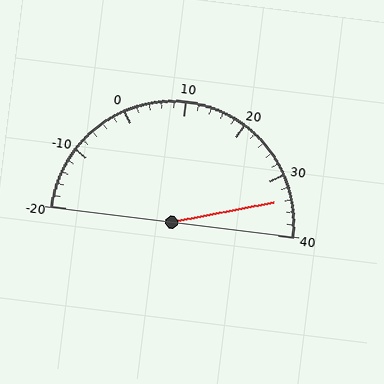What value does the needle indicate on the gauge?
The needle indicates approximately 34.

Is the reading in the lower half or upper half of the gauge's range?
The reading is in the upper half of the range (-20 to 40).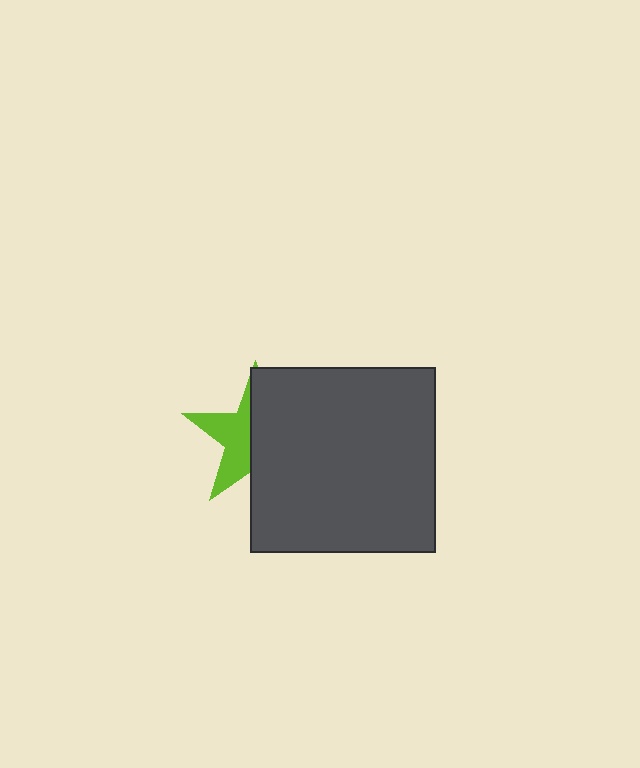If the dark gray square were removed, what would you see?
You would see the complete lime star.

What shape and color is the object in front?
The object in front is a dark gray square.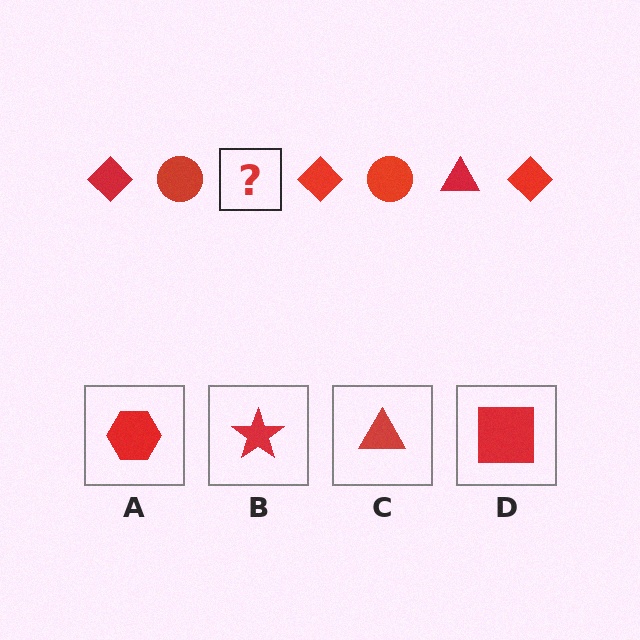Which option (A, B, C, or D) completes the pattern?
C.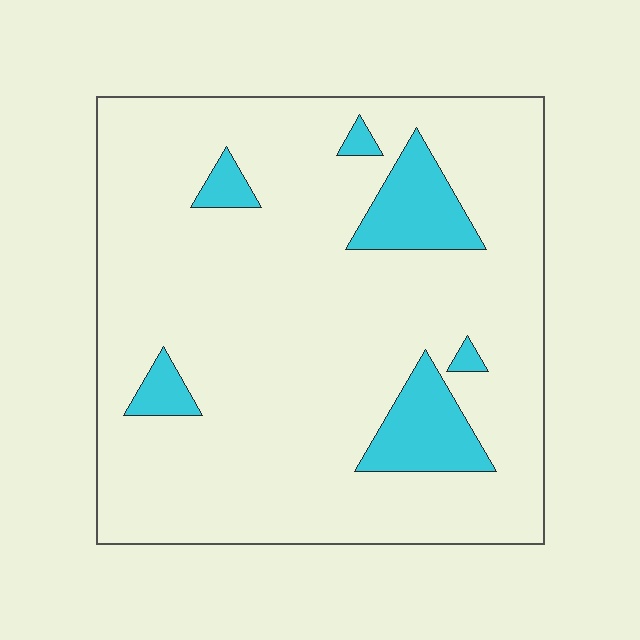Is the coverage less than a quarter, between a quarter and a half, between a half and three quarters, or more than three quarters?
Less than a quarter.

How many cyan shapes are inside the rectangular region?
6.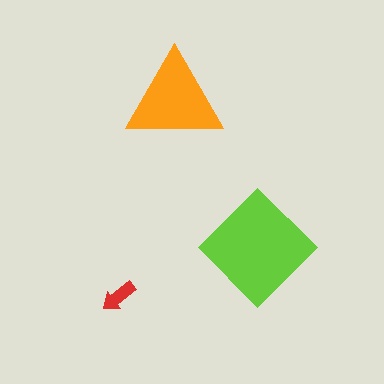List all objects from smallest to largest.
The red arrow, the orange triangle, the lime diamond.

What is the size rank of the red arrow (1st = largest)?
3rd.